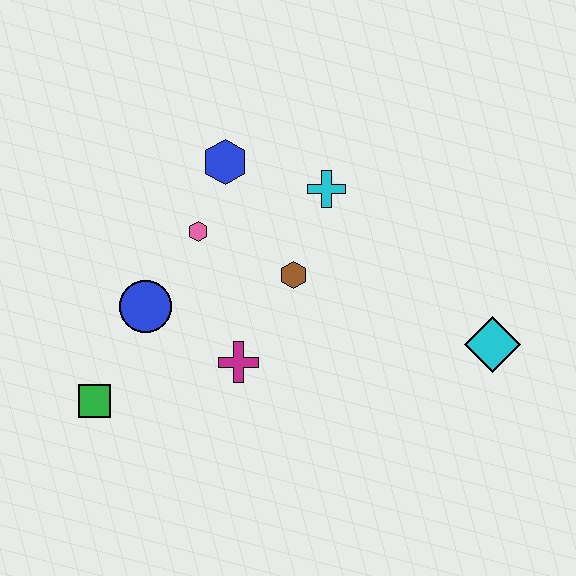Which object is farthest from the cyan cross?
The green square is farthest from the cyan cross.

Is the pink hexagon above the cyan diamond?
Yes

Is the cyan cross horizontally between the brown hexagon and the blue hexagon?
No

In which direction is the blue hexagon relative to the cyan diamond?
The blue hexagon is to the left of the cyan diamond.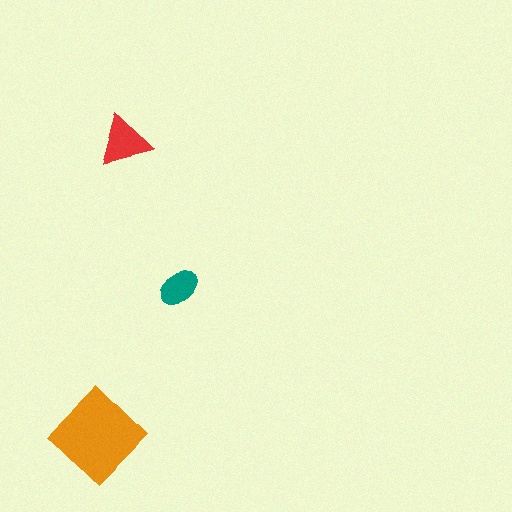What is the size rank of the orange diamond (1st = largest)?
1st.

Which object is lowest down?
The orange diamond is bottommost.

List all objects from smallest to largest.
The teal ellipse, the red triangle, the orange diamond.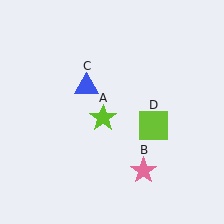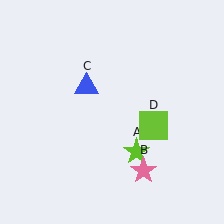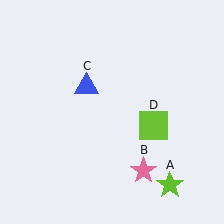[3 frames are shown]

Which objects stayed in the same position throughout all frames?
Pink star (object B) and blue triangle (object C) and lime square (object D) remained stationary.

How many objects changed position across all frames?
1 object changed position: lime star (object A).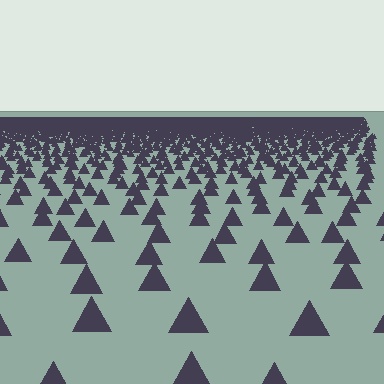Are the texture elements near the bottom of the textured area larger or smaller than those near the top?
Larger. Near the bottom, elements are closer to the viewer and appear at a bigger on-screen size.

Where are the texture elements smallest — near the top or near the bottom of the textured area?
Near the top.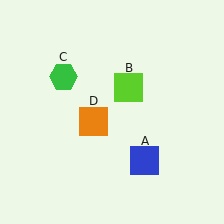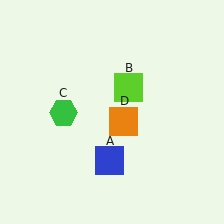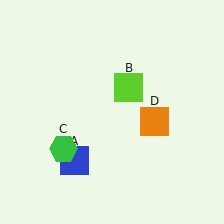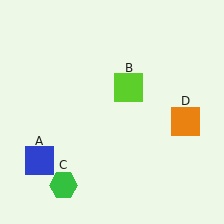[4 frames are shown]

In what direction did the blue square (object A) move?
The blue square (object A) moved left.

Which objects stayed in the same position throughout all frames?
Lime square (object B) remained stationary.